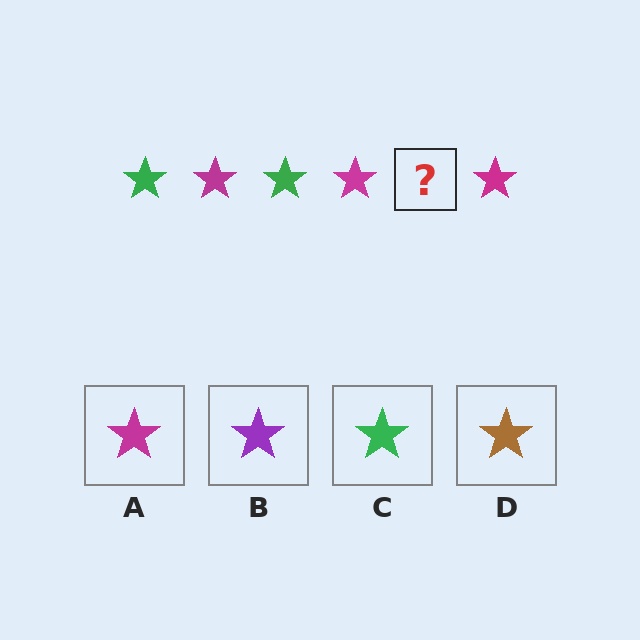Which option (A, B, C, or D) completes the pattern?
C.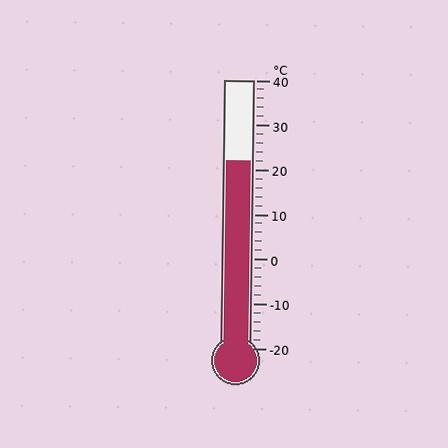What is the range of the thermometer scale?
The thermometer scale ranges from -20°C to 40°C.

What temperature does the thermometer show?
The thermometer shows approximately 22°C.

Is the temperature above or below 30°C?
The temperature is below 30°C.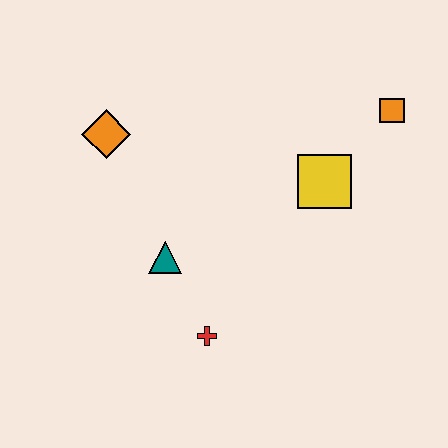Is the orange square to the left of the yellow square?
No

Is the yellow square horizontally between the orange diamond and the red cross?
No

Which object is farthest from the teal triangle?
The orange square is farthest from the teal triangle.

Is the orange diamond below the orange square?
Yes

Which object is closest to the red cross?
The teal triangle is closest to the red cross.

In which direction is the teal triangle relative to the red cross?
The teal triangle is above the red cross.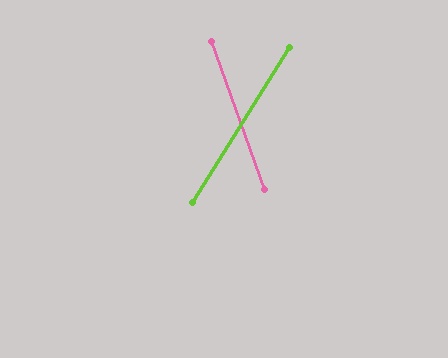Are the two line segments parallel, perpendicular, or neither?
Neither parallel nor perpendicular — they differ by about 52°.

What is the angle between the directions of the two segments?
Approximately 52 degrees.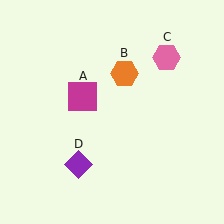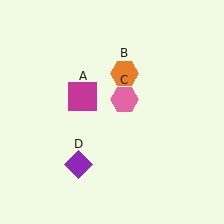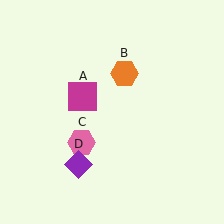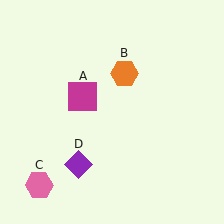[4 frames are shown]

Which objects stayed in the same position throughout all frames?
Magenta square (object A) and orange hexagon (object B) and purple diamond (object D) remained stationary.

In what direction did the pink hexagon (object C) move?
The pink hexagon (object C) moved down and to the left.